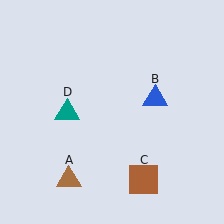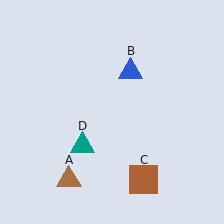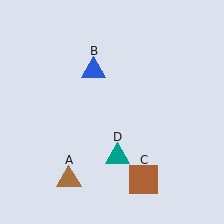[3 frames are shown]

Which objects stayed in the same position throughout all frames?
Brown triangle (object A) and brown square (object C) remained stationary.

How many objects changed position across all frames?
2 objects changed position: blue triangle (object B), teal triangle (object D).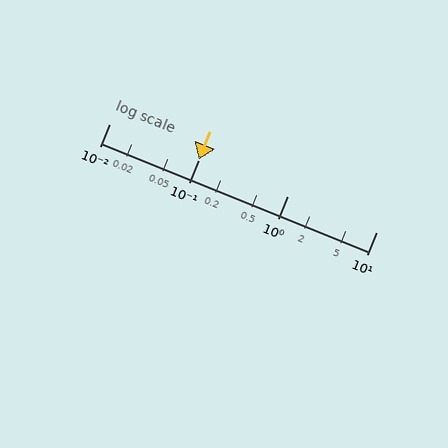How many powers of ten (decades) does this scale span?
The scale spans 3 decades, from 0.01 to 10.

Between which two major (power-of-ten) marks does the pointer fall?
The pointer is between 0.1 and 1.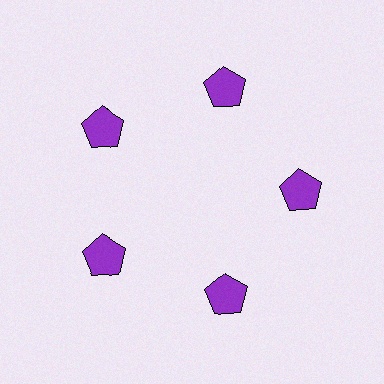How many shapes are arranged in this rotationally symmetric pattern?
There are 5 shapes, arranged in 5 groups of 1.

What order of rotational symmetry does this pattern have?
This pattern has 5-fold rotational symmetry.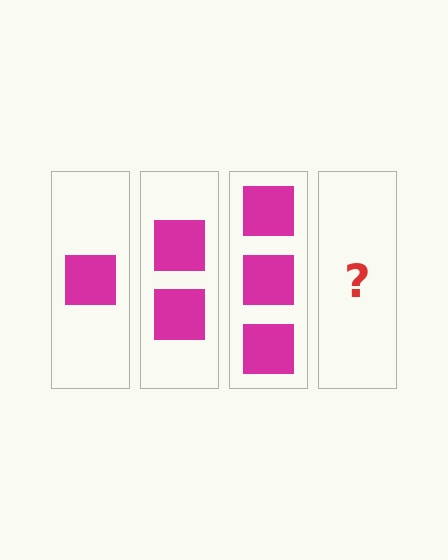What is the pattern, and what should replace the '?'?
The pattern is that each step adds one more square. The '?' should be 4 squares.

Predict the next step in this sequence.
The next step is 4 squares.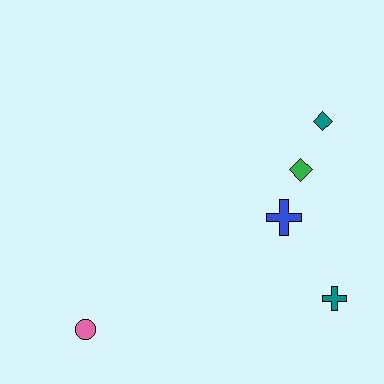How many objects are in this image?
There are 5 objects.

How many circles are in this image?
There is 1 circle.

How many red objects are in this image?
There are no red objects.